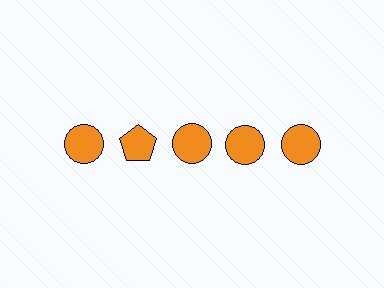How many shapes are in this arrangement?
There are 5 shapes arranged in a grid pattern.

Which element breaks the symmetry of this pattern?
The orange pentagon in the top row, second from left column breaks the symmetry. All other shapes are orange circles.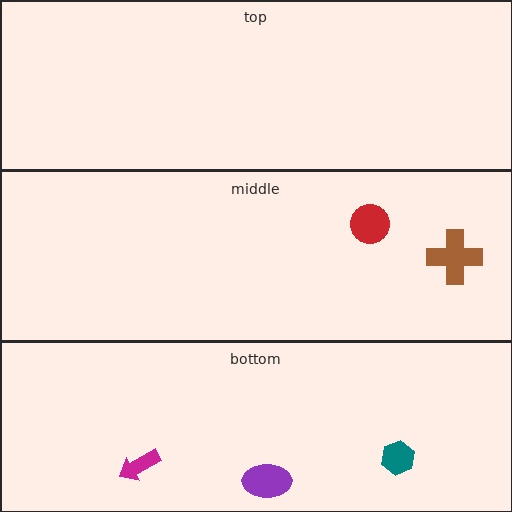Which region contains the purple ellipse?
The bottom region.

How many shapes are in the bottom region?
3.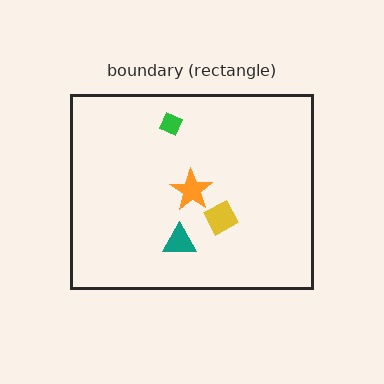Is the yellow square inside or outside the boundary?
Inside.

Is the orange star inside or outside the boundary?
Inside.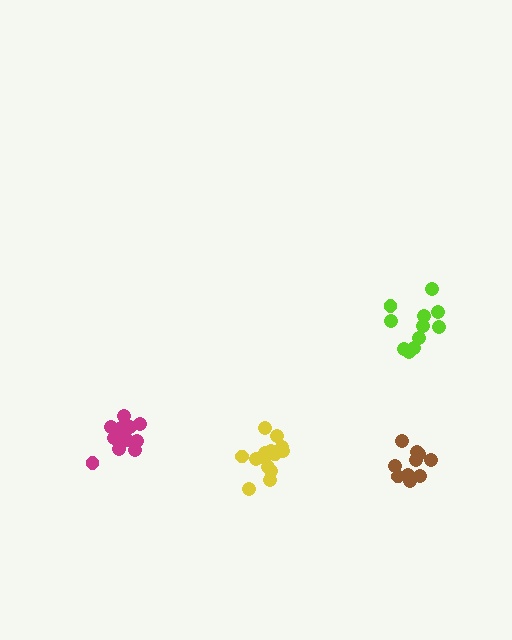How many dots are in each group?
Group 1: 14 dots, Group 2: 13 dots, Group 3: 10 dots, Group 4: 11 dots (48 total).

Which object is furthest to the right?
The lime cluster is rightmost.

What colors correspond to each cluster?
The clusters are colored: yellow, magenta, brown, lime.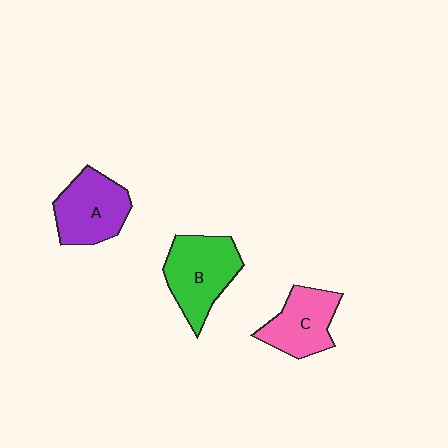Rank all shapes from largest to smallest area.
From largest to smallest: B (green), A (purple), C (pink).